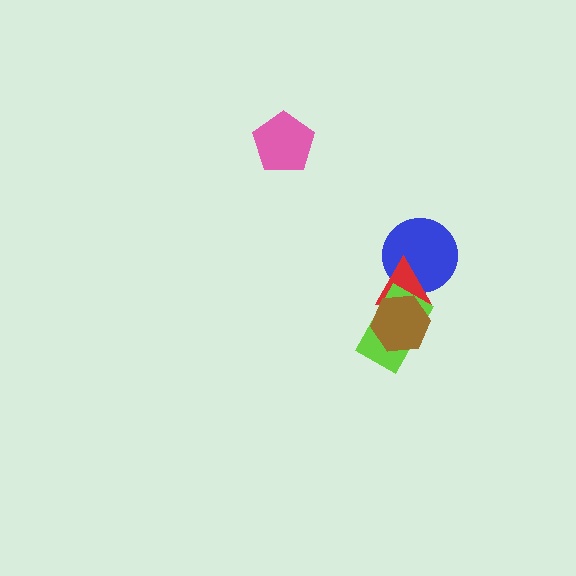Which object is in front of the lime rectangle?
The brown hexagon is in front of the lime rectangle.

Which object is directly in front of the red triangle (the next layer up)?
The lime rectangle is directly in front of the red triangle.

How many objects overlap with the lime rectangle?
2 objects overlap with the lime rectangle.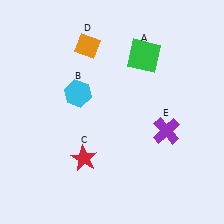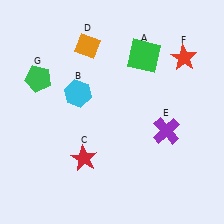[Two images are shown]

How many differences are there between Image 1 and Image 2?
There are 2 differences between the two images.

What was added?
A red star (F), a green pentagon (G) were added in Image 2.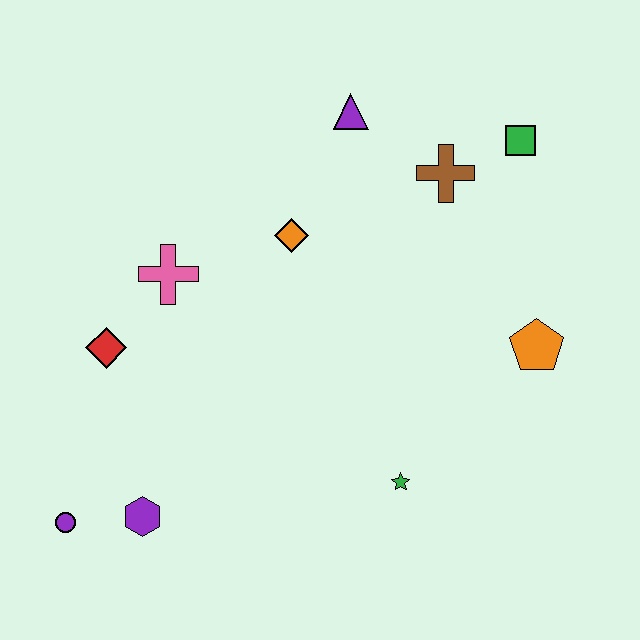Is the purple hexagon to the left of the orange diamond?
Yes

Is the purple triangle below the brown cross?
No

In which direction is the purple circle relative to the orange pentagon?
The purple circle is to the left of the orange pentagon.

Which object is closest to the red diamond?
The pink cross is closest to the red diamond.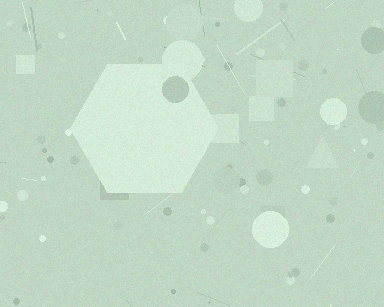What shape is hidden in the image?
A hexagon is hidden in the image.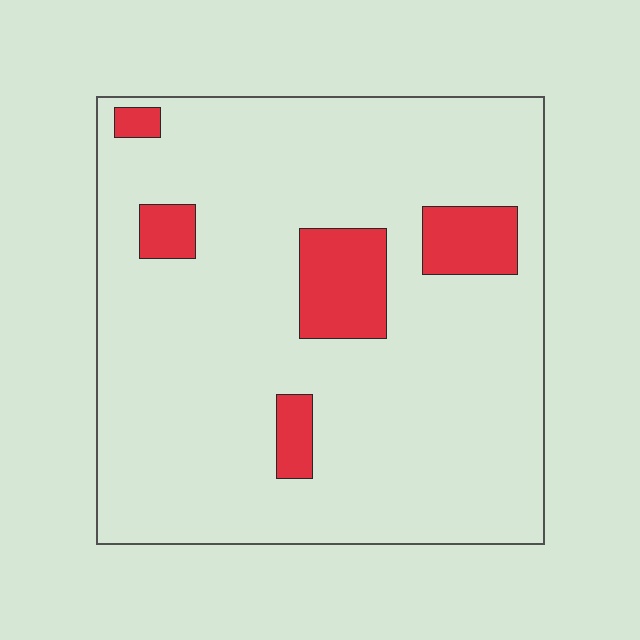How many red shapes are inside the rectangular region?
5.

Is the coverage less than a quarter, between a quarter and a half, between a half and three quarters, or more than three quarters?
Less than a quarter.